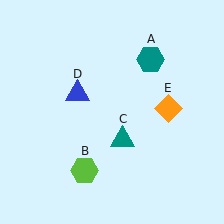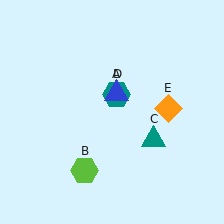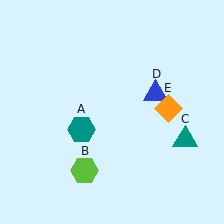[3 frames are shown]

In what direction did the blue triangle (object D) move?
The blue triangle (object D) moved right.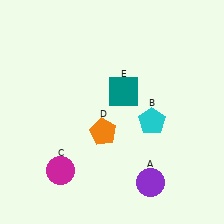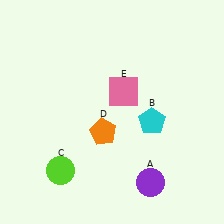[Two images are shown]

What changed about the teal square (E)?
In Image 1, E is teal. In Image 2, it changed to pink.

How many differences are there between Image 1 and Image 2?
There are 2 differences between the two images.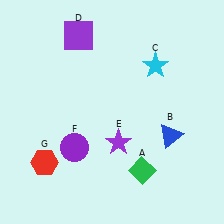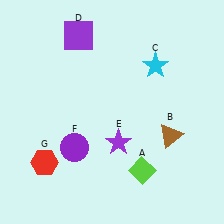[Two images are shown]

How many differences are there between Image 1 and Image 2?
There are 2 differences between the two images.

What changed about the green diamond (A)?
In Image 1, A is green. In Image 2, it changed to lime.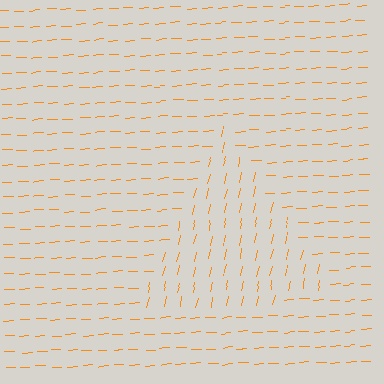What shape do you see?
I see a triangle.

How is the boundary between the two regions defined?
The boundary is defined purely by a change in line orientation (approximately 74 degrees difference). All lines are the same color and thickness.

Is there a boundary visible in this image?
Yes, there is a texture boundary formed by a change in line orientation.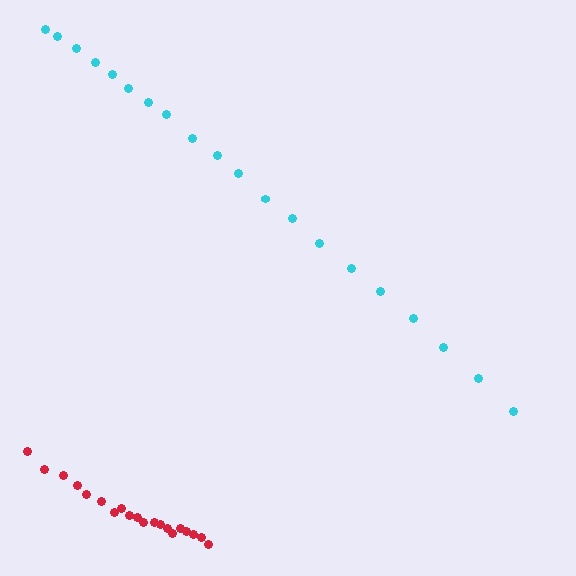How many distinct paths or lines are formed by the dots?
There are 2 distinct paths.